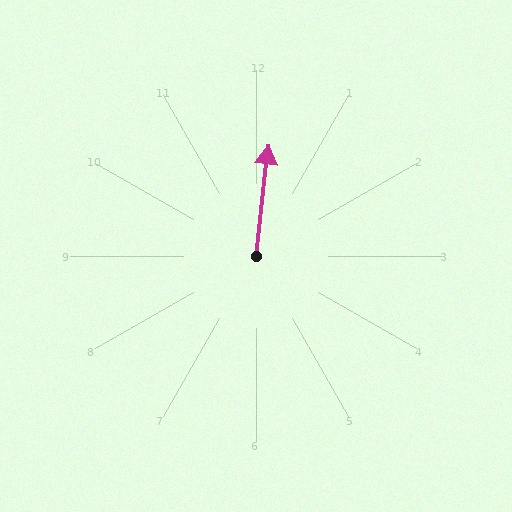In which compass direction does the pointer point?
North.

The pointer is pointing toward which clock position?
Roughly 12 o'clock.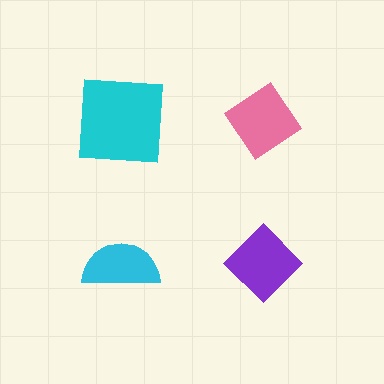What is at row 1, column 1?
A cyan square.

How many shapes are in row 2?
2 shapes.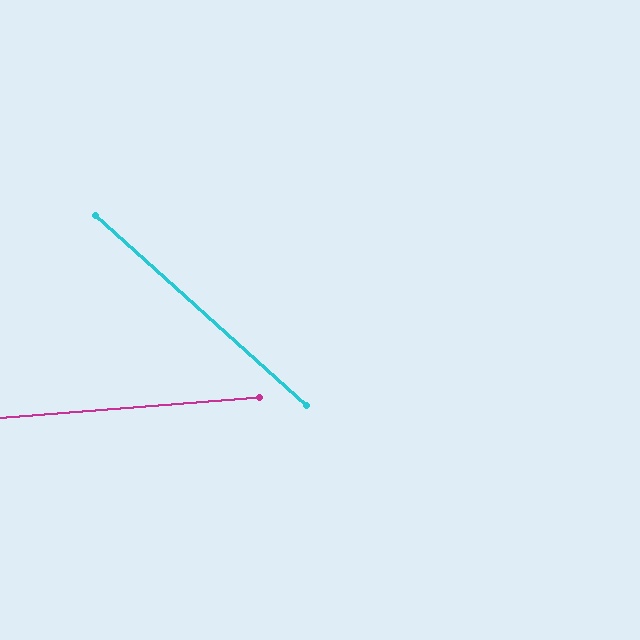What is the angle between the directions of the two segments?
Approximately 46 degrees.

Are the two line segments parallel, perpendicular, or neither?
Neither parallel nor perpendicular — they differ by about 46°.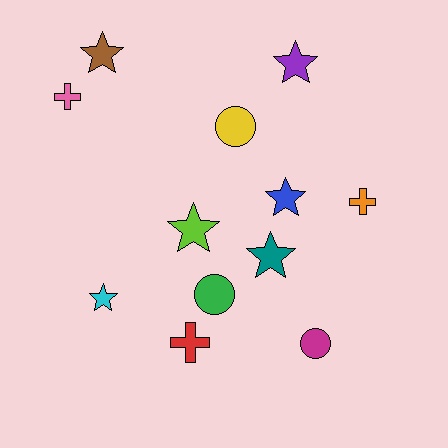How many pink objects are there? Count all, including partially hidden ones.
There is 1 pink object.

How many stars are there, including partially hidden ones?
There are 6 stars.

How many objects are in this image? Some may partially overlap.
There are 12 objects.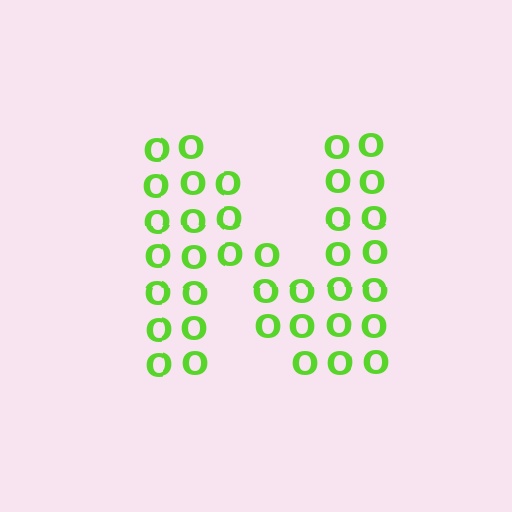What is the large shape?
The large shape is the letter N.